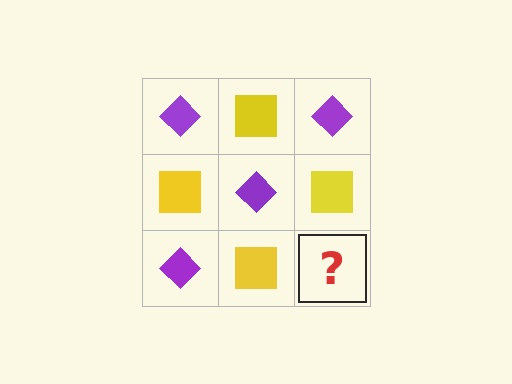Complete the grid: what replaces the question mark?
The question mark should be replaced with a purple diamond.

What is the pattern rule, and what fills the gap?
The rule is that it alternates purple diamond and yellow square in a checkerboard pattern. The gap should be filled with a purple diamond.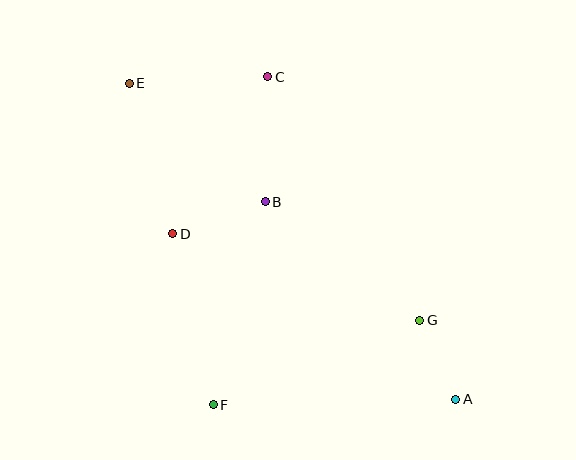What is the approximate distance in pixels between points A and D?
The distance between A and D is approximately 328 pixels.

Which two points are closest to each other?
Points A and G are closest to each other.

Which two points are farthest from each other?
Points A and E are farthest from each other.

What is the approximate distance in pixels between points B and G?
The distance between B and G is approximately 195 pixels.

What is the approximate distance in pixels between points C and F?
The distance between C and F is approximately 332 pixels.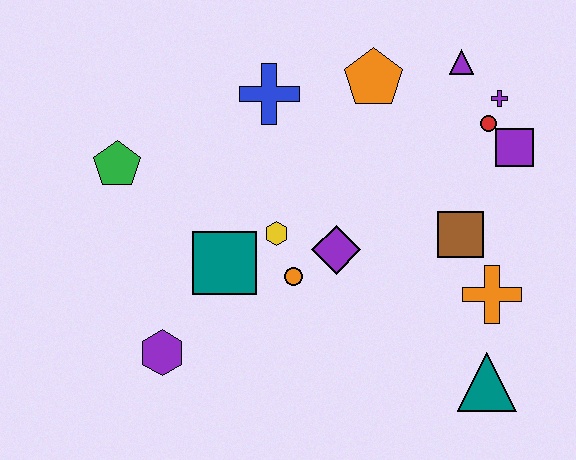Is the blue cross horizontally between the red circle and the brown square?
No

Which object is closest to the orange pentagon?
The purple triangle is closest to the orange pentagon.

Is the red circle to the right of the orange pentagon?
Yes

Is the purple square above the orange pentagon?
No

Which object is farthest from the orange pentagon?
The purple hexagon is farthest from the orange pentagon.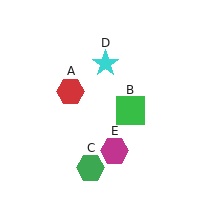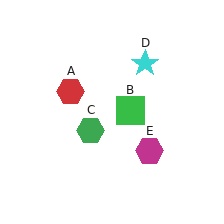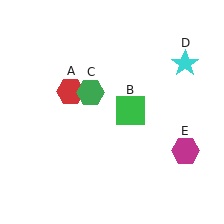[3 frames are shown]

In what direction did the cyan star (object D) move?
The cyan star (object D) moved right.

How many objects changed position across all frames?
3 objects changed position: green hexagon (object C), cyan star (object D), magenta hexagon (object E).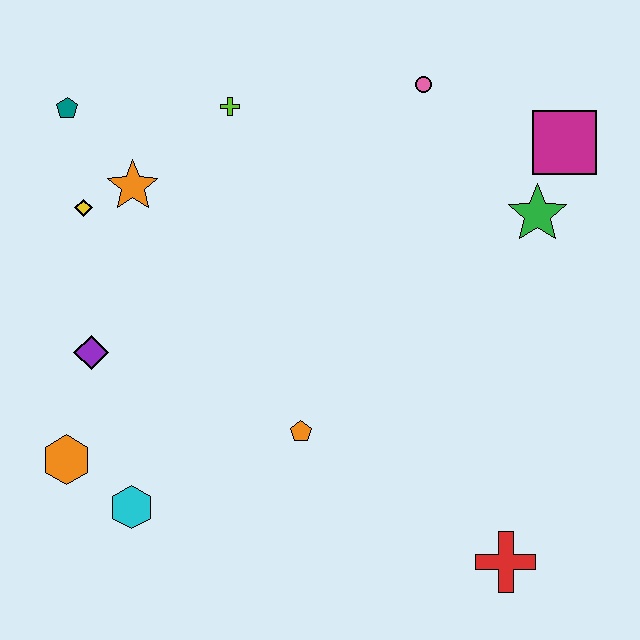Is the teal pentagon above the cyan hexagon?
Yes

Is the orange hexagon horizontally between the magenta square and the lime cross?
No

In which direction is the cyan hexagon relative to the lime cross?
The cyan hexagon is below the lime cross.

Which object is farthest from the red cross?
The teal pentagon is farthest from the red cross.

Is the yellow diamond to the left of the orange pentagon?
Yes